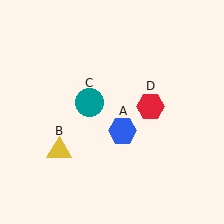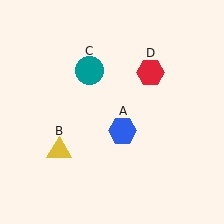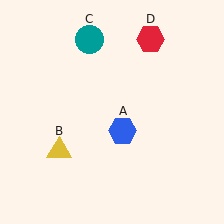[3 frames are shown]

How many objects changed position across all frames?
2 objects changed position: teal circle (object C), red hexagon (object D).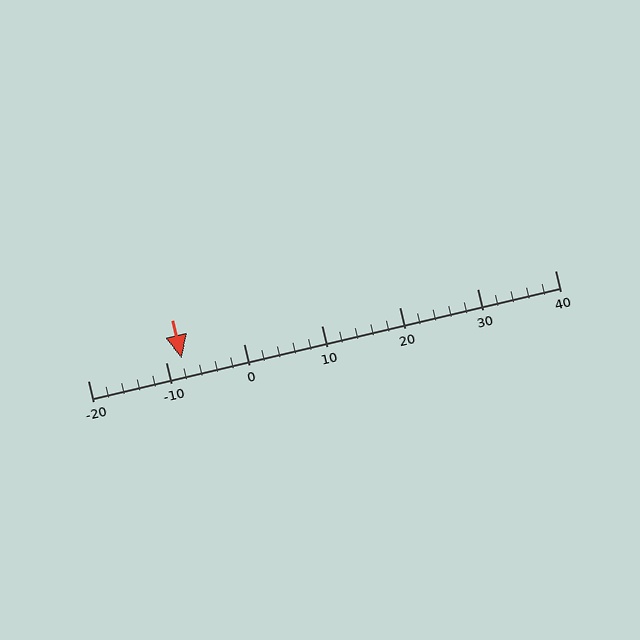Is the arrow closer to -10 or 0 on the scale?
The arrow is closer to -10.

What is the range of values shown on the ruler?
The ruler shows values from -20 to 40.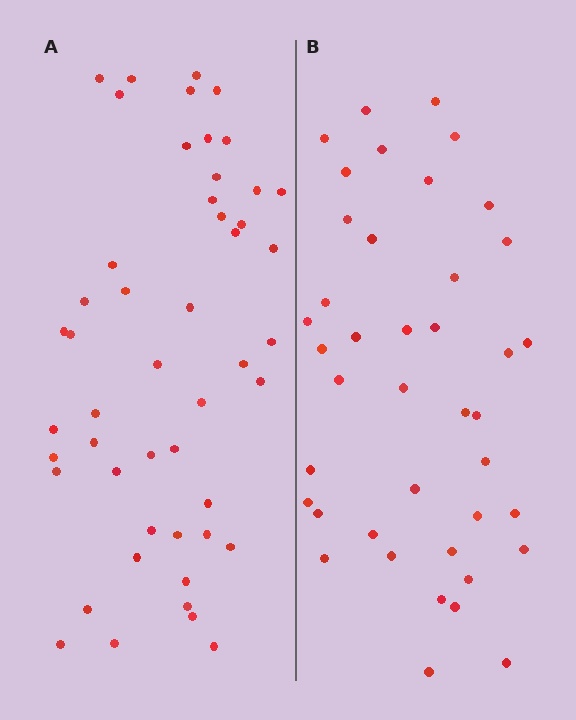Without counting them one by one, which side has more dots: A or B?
Region A (the left region) has more dots.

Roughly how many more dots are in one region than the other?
Region A has roughly 8 or so more dots than region B.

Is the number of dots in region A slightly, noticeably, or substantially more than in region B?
Region A has only slightly more — the two regions are fairly close. The ratio is roughly 1.2 to 1.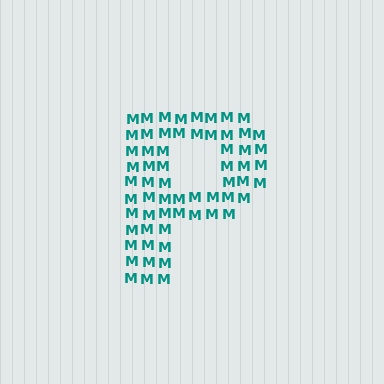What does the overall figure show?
The overall figure shows the letter P.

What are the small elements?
The small elements are letter M's.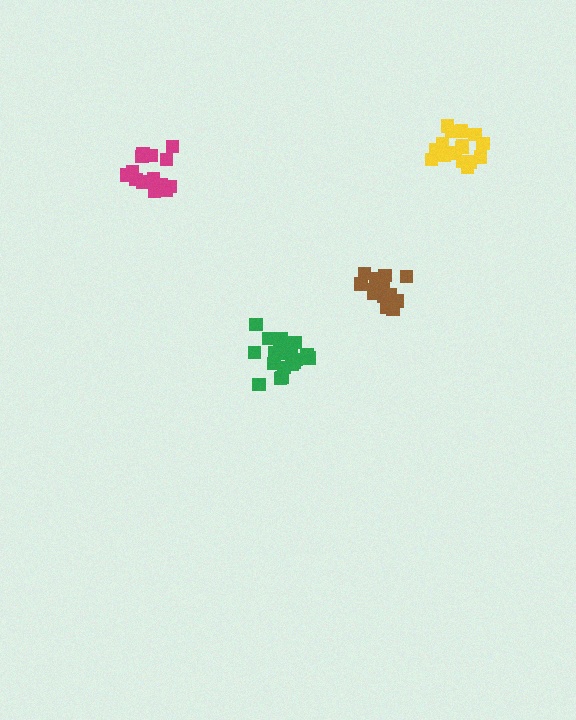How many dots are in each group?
Group 1: 15 dots, Group 2: 20 dots, Group 3: 14 dots, Group 4: 16 dots (65 total).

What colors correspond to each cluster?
The clusters are colored: magenta, green, brown, yellow.